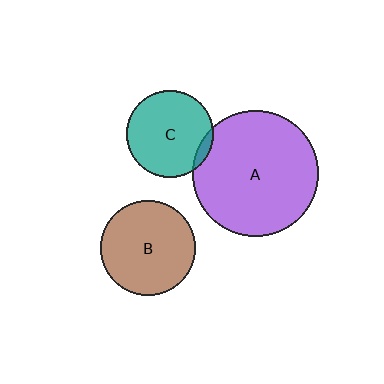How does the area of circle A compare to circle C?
Approximately 2.1 times.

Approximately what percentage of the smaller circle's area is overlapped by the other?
Approximately 5%.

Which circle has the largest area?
Circle A (purple).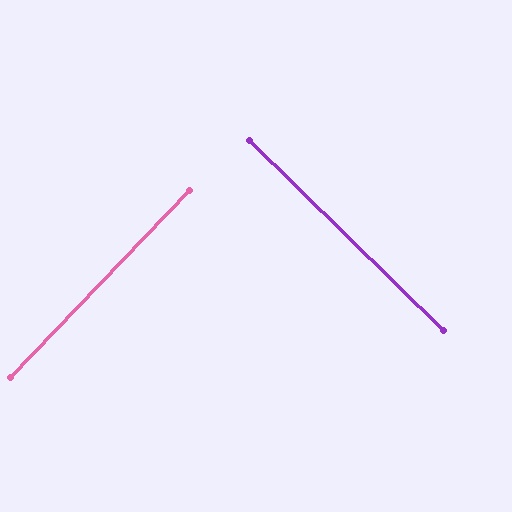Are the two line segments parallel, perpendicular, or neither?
Perpendicular — they meet at approximately 89°.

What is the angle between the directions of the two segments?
Approximately 89 degrees.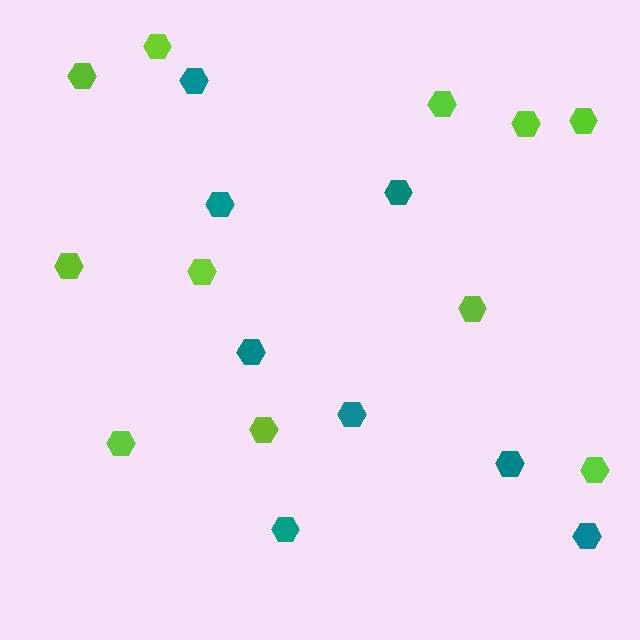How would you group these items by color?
There are 2 groups: one group of teal hexagons (8) and one group of lime hexagons (11).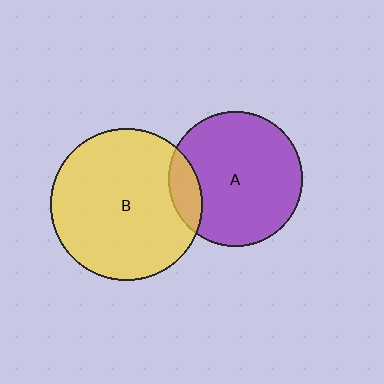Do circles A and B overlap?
Yes.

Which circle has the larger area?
Circle B (yellow).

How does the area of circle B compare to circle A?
Approximately 1.3 times.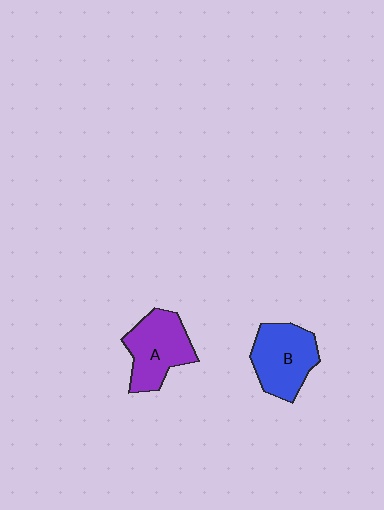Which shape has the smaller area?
Shape B (blue).